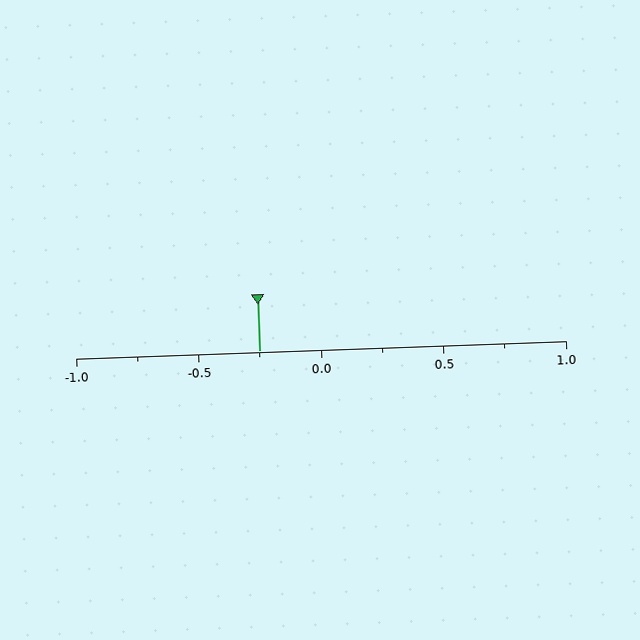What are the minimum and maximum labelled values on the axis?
The axis runs from -1.0 to 1.0.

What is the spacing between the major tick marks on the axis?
The major ticks are spaced 0.5 apart.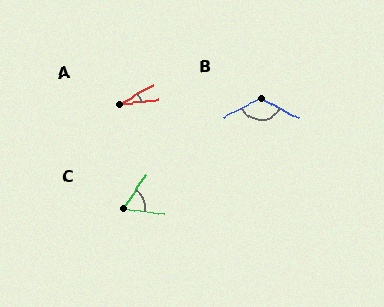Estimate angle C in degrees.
Approximately 64 degrees.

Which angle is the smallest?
A, at approximately 22 degrees.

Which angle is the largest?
B, at approximately 125 degrees.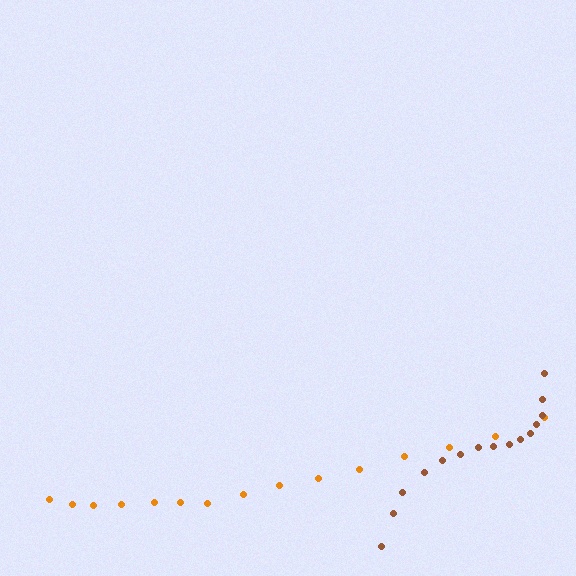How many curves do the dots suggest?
There are 2 distinct paths.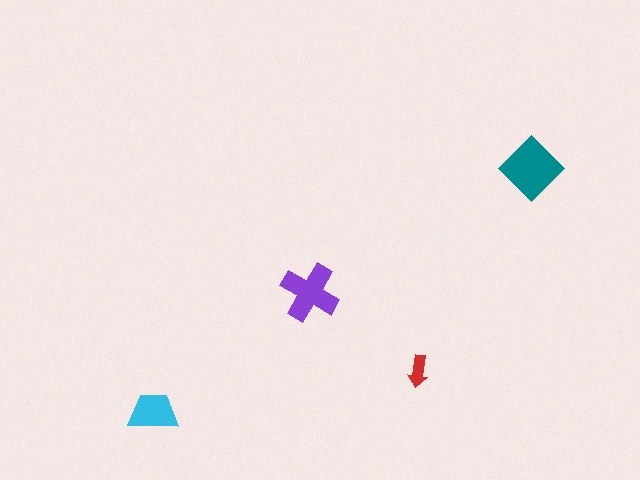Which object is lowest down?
The cyan trapezoid is bottommost.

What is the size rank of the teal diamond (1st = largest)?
1st.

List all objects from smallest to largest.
The red arrow, the cyan trapezoid, the purple cross, the teal diamond.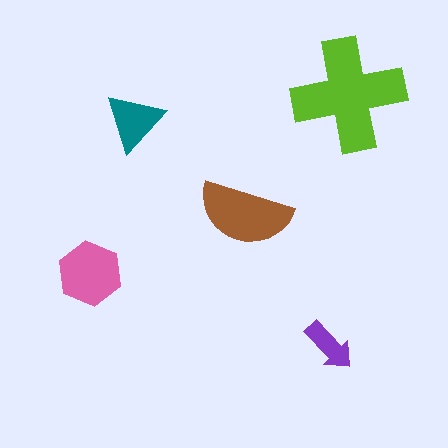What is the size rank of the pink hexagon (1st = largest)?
3rd.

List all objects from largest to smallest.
The lime cross, the brown semicircle, the pink hexagon, the teal triangle, the purple arrow.